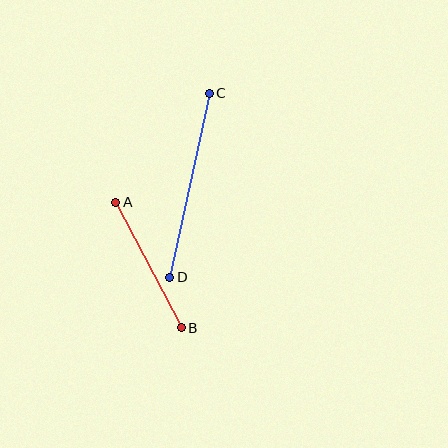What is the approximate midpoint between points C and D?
The midpoint is at approximately (190, 185) pixels.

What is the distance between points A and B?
The distance is approximately 142 pixels.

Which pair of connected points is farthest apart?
Points C and D are farthest apart.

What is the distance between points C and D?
The distance is approximately 188 pixels.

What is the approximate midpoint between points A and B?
The midpoint is at approximately (149, 265) pixels.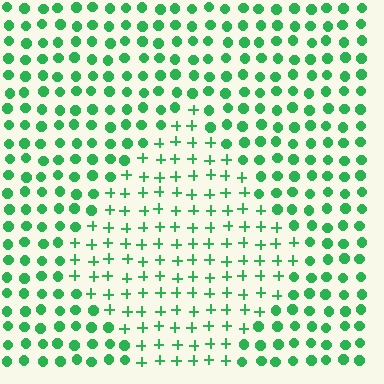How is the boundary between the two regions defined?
The boundary is defined by a change in element shape: plus signs inside vs. circles outside. All elements share the same color and spacing.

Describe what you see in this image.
The image is filled with small green elements arranged in a uniform grid. A diamond-shaped region contains plus signs, while the surrounding area contains circles. The boundary is defined purely by the change in element shape.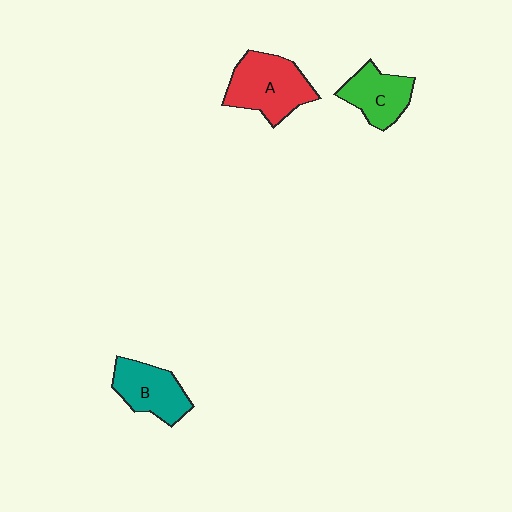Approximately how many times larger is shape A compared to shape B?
Approximately 1.3 times.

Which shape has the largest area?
Shape A (red).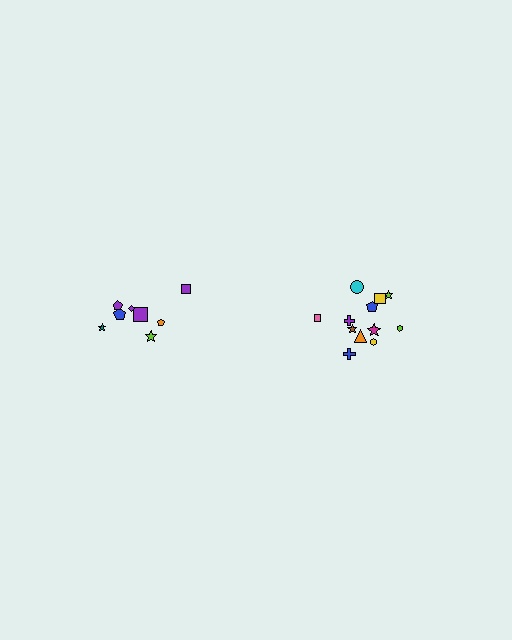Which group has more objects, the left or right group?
The right group.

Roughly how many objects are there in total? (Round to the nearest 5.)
Roughly 20 objects in total.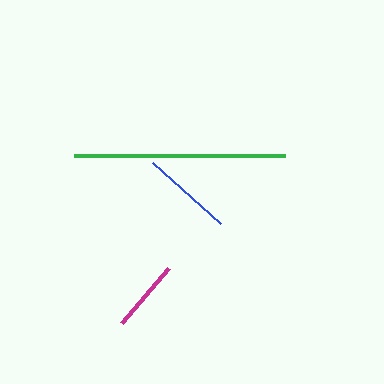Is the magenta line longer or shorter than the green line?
The green line is longer than the magenta line.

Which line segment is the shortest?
The magenta line is the shortest at approximately 72 pixels.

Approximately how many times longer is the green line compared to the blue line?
The green line is approximately 2.3 times the length of the blue line.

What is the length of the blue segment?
The blue segment is approximately 92 pixels long.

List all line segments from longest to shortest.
From longest to shortest: green, blue, magenta.